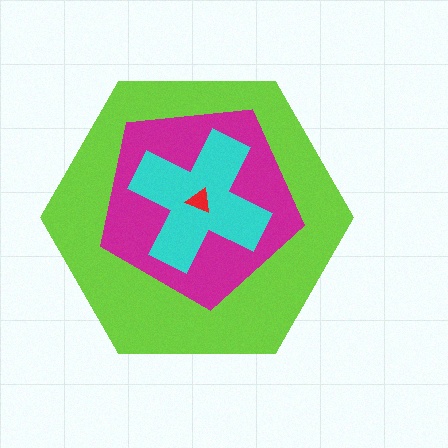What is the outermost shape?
The lime hexagon.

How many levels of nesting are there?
4.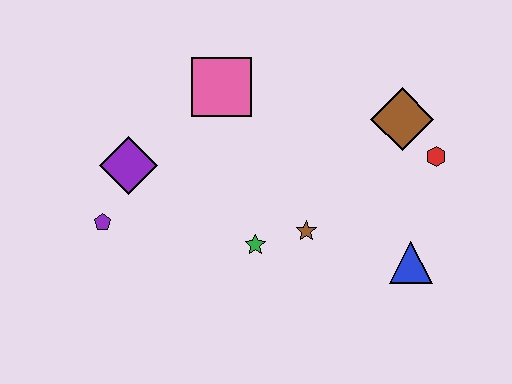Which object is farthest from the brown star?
The purple pentagon is farthest from the brown star.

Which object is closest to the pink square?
The purple diamond is closest to the pink square.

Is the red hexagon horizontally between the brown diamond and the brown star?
No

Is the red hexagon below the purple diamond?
No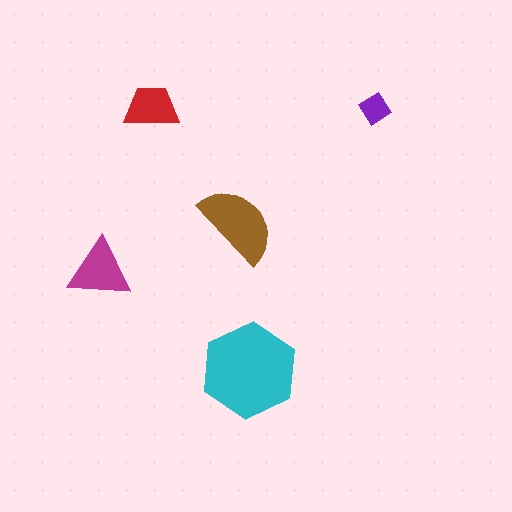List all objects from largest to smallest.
The cyan hexagon, the brown semicircle, the magenta triangle, the red trapezoid, the purple diamond.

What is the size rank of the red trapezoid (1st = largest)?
4th.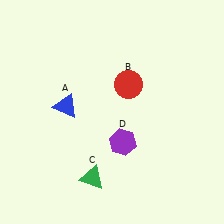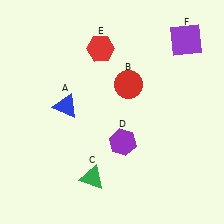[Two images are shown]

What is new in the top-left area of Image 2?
A red hexagon (E) was added in the top-left area of Image 2.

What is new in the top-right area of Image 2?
A purple square (F) was added in the top-right area of Image 2.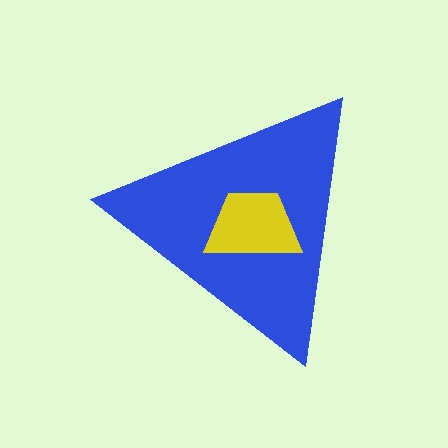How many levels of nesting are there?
2.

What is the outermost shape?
The blue triangle.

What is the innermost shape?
The yellow trapezoid.